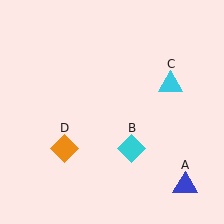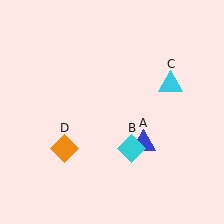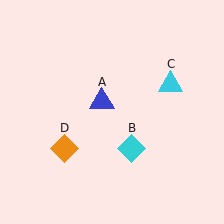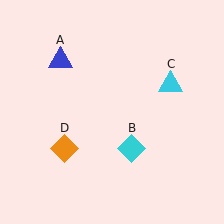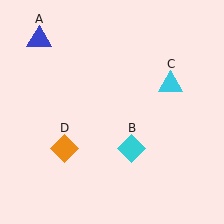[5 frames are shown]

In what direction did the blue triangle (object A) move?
The blue triangle (object A) moved up and to the left.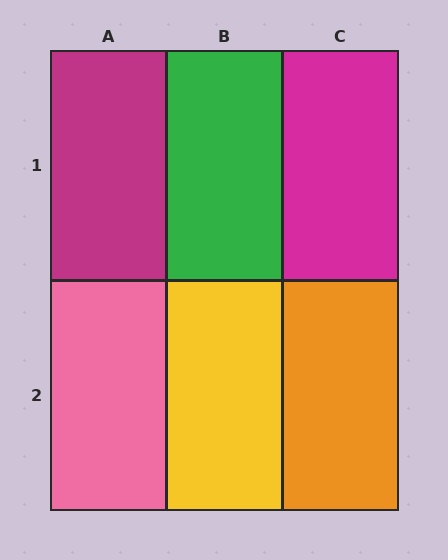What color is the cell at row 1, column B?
Green.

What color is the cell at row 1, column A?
Magenta.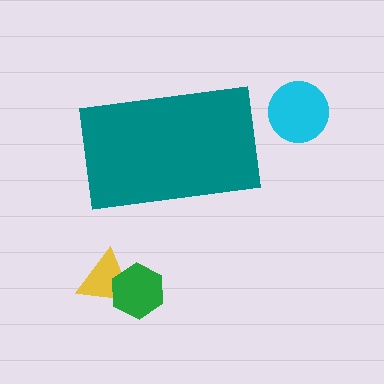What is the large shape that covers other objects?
A teal rectangle.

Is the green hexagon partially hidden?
No, the green hexagon is fully visible.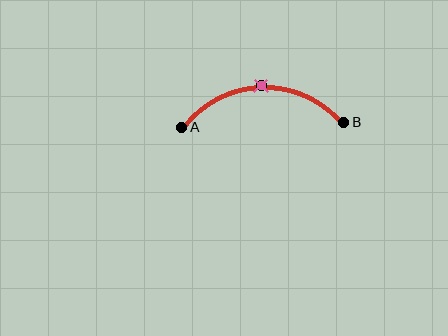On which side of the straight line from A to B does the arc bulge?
The arc bulges above the straight line connecting A and B.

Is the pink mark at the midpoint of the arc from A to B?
Yes. The pink mark lies on the arc at equal arc-length from both A and B — it is the arc midpoint.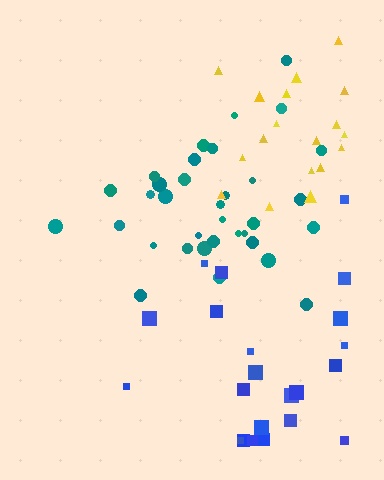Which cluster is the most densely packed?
Teal.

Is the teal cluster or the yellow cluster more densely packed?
Teal.